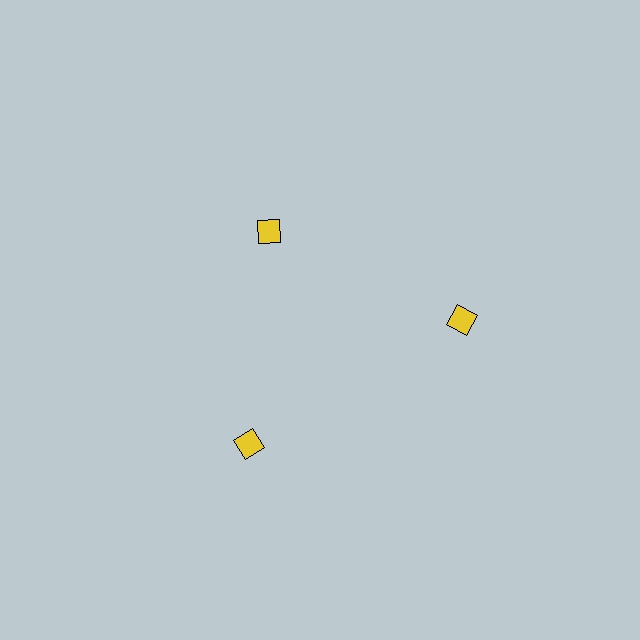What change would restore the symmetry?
The symmetry would be restored by moving it outward, back onto the ring so that all 3 squares sit at equal angles and equal distance from the center.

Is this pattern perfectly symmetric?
No. The 3 yellow squares are arranged in a ring, but one element near the 11 o'clock position is pulled inward toward the center, breaking the 3-fold rotational symmetry.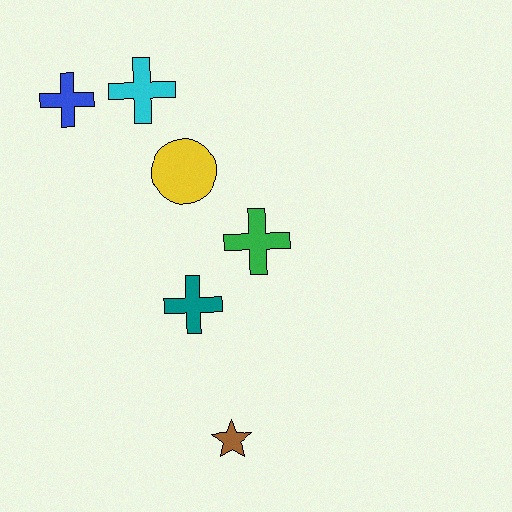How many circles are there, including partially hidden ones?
There is 1 circle.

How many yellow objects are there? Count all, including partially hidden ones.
There is 1 yellow object.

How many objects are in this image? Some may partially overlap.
There are 6 objects.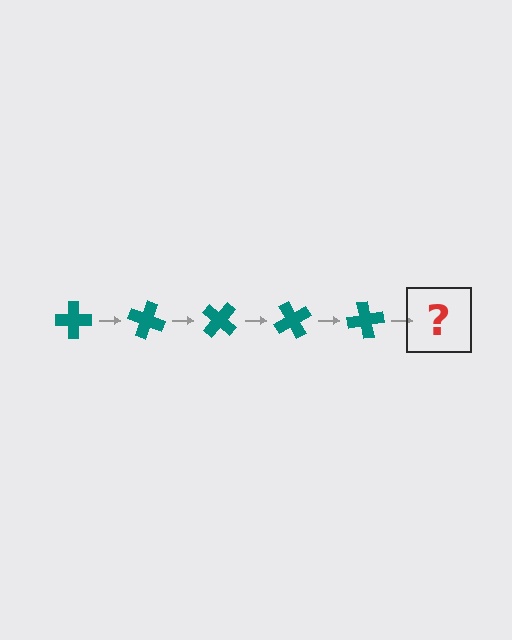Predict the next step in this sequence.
The next step is a teal cross rotated 100 degrees.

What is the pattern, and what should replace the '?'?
The pattern is that the cross rotates 20 degrees each step. The '?' should be a teal cross rotated 100 degrees.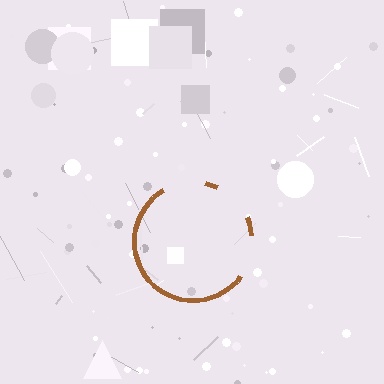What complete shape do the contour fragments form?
The contour fragments form a circle.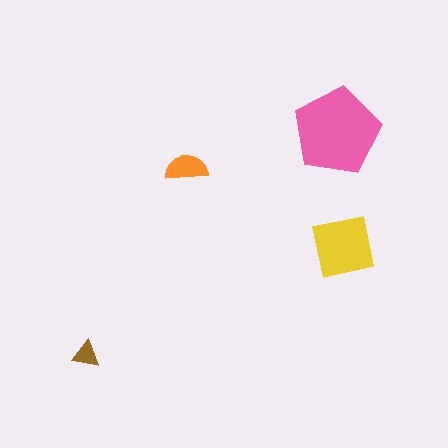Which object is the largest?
The pink pentagon.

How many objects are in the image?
There are 4 objects in the image.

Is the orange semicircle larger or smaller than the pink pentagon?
Smaller.